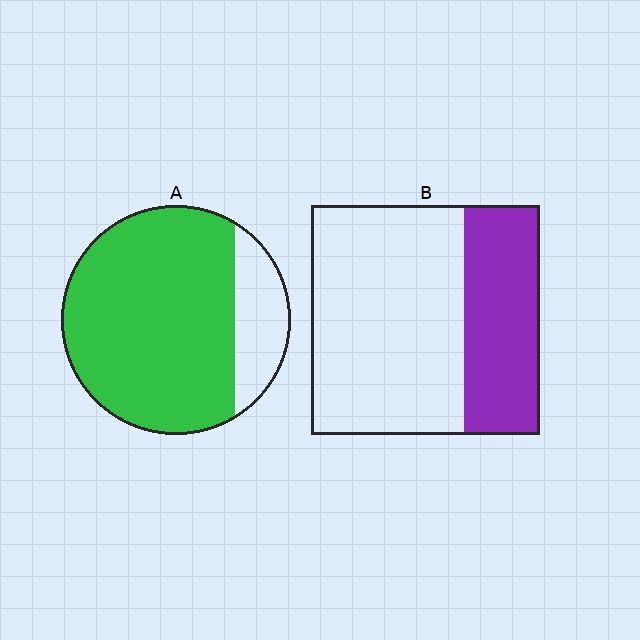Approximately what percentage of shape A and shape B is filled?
A is approximately 80% and B is approximately 35%.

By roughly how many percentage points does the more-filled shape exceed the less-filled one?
By roughly 50 percentage points (A over B).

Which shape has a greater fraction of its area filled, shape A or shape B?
Shape A.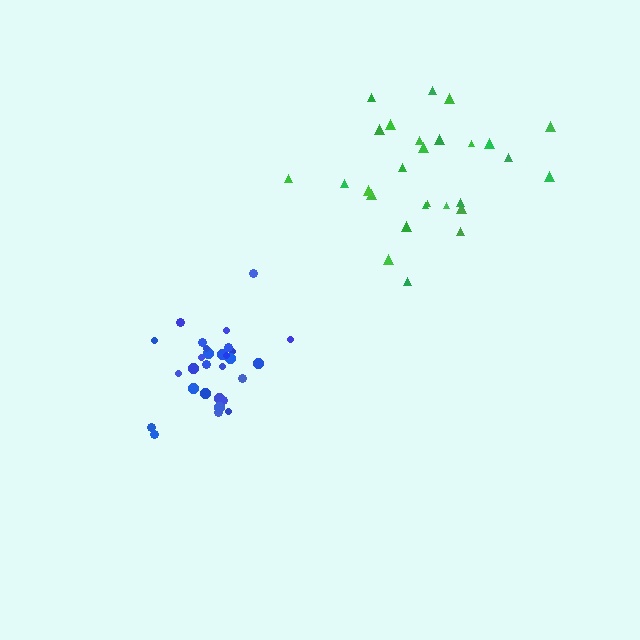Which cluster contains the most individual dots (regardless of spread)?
Blue (29).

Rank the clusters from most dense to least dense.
blue, green.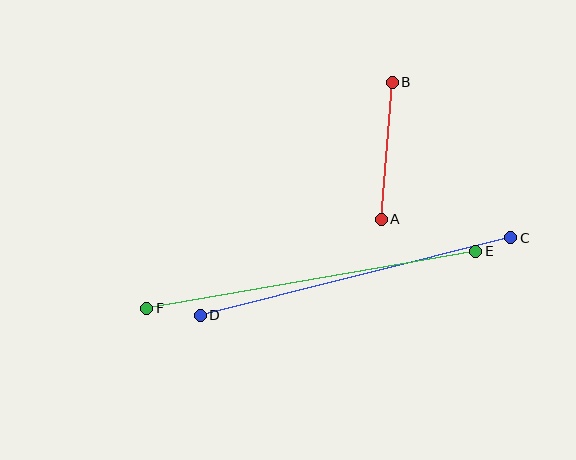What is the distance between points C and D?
The distance is approximately 320 pixels.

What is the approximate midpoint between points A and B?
The midpoint is at approximately (387, 151) pixels.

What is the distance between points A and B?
The distance is approximately 137 pixels.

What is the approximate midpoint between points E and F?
The midpoint is at approximately (311, 280) pixels.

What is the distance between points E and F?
The distance is approximately 334 pixels.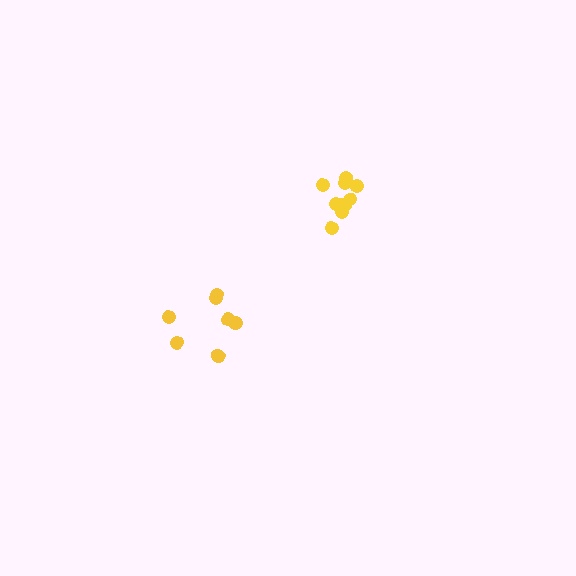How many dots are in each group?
Group 1: 10 dots, Group 2: 7 dots (17 total).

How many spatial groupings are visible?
There are 2 spatial groupings.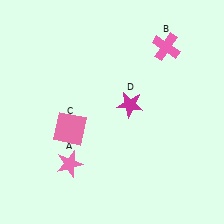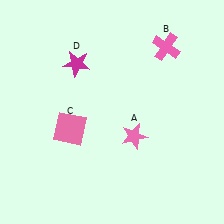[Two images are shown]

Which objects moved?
The objects that moved are: the pink star (A), the magenta star (D).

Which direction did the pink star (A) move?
The pink star (A) moved right.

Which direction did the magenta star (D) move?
The magenta star (D) moved left.